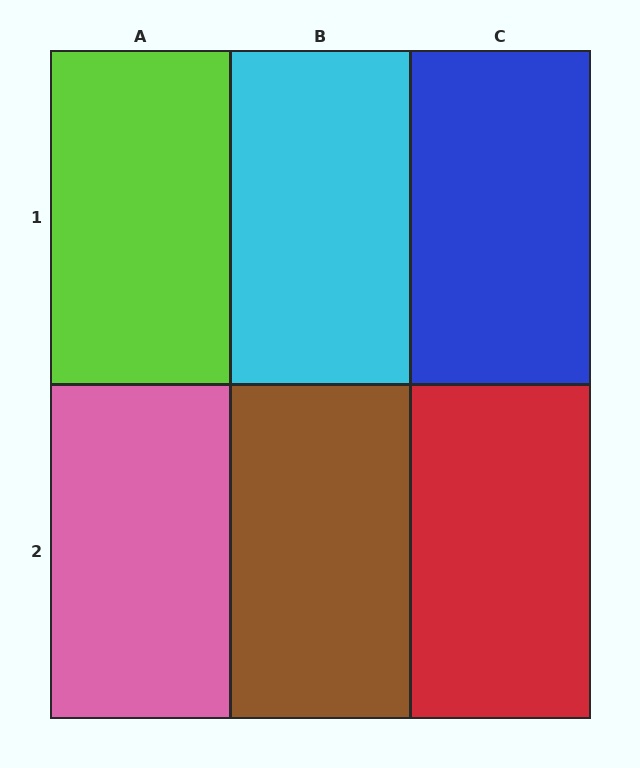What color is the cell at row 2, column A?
Pink.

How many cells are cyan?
1 cell is cyan.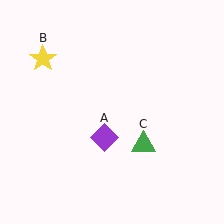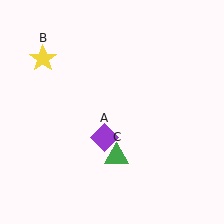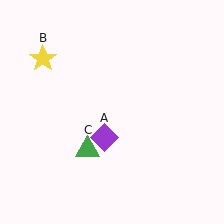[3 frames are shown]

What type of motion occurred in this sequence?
The green triangle (object C) rotated clockwise around the center of the scene.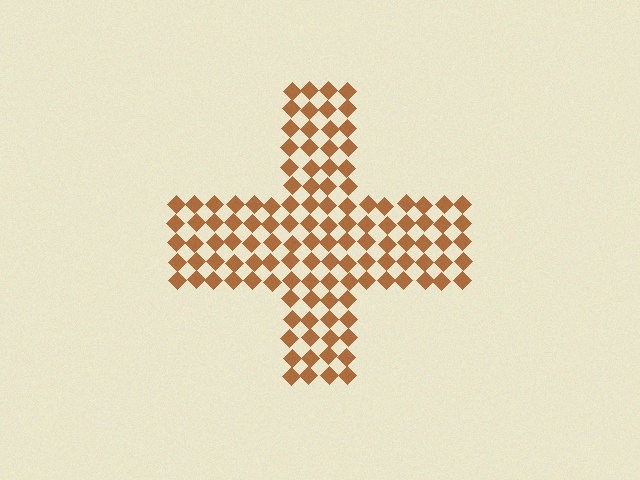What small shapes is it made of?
It is made of small diamonds.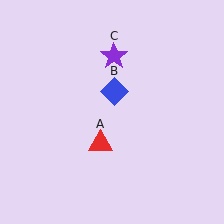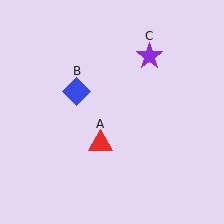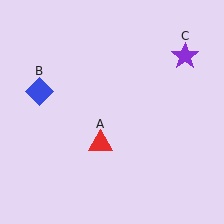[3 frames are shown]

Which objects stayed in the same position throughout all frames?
Red triangle (object A) remained stationary.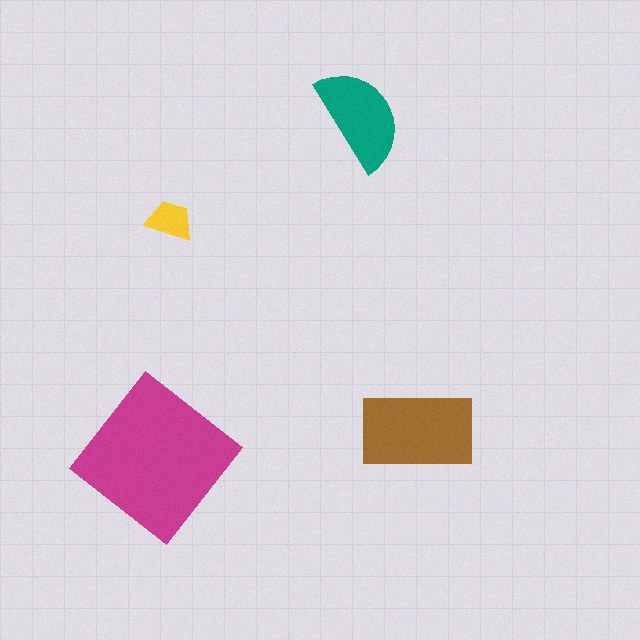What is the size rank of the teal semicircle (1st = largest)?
3rd.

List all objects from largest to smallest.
The magenta diamond, the brown rectangle, the teal semicircle, the yellow trapezoid.